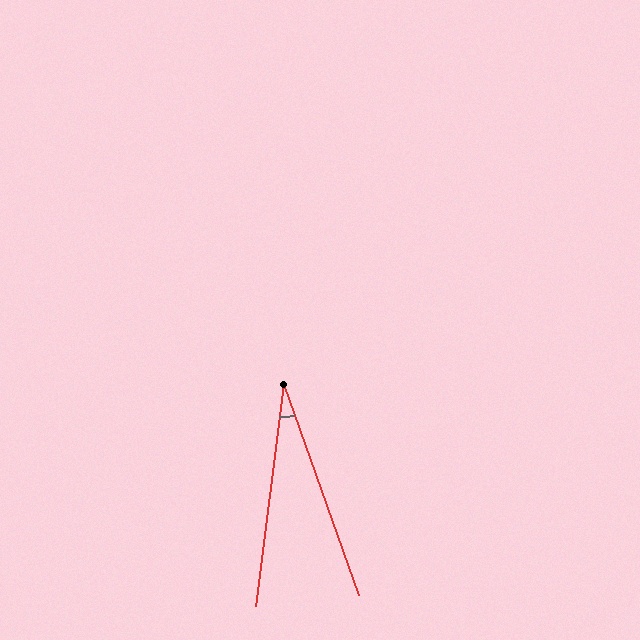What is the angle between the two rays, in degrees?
Approximately 27 degrees.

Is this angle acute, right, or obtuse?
It is acute.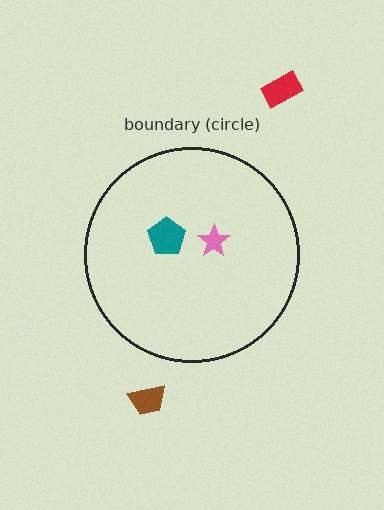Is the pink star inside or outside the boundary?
Inside.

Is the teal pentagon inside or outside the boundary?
Inside.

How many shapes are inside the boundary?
2 inside, 2 outside.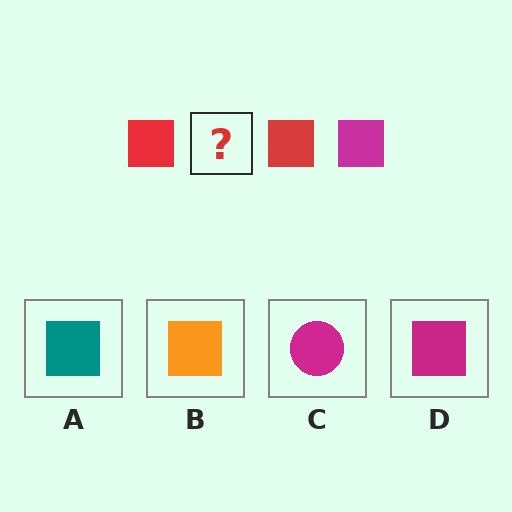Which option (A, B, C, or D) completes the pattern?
D.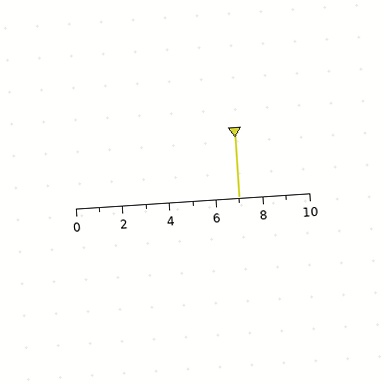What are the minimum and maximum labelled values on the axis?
The axis runs from 0 to 10.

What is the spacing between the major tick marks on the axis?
The major ticks are spaced 2 apart.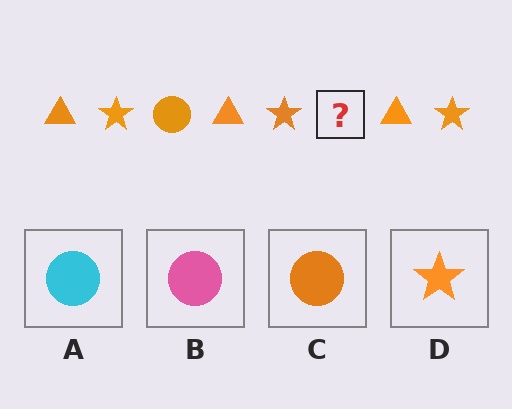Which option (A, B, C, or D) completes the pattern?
C.